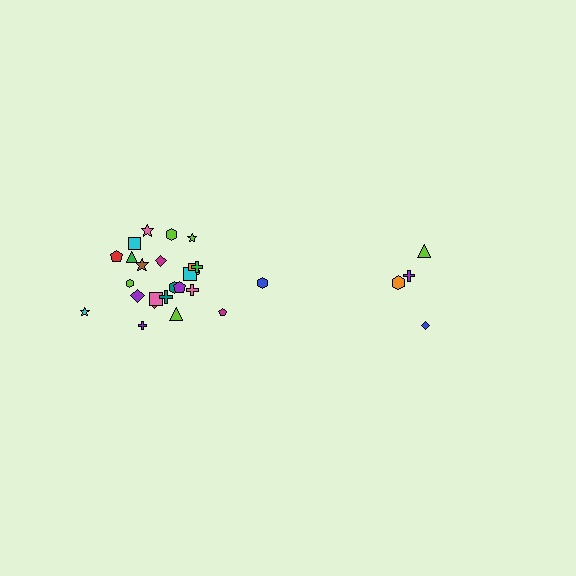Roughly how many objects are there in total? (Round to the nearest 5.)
Roughly 30 objects in total.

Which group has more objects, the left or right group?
The left group.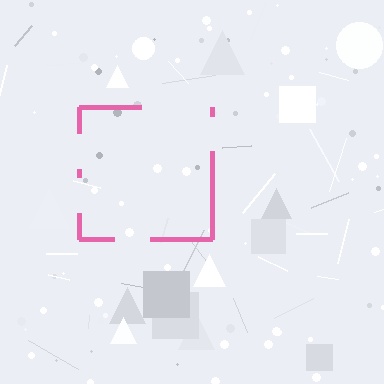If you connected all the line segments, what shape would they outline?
They would outline a square.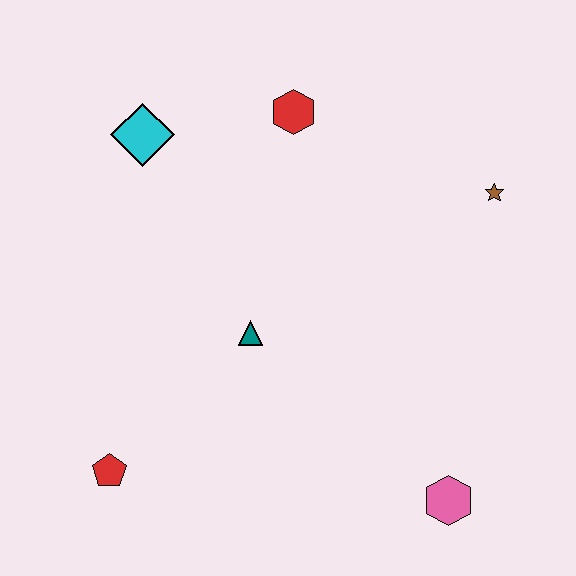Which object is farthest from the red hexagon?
The pink hexagon is farthest from the red hexagon.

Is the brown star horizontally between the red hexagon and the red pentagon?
No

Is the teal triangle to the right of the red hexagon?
No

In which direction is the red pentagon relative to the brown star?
The red pentagon is to the left of the brown star.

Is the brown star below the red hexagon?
Yes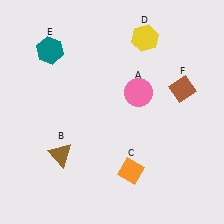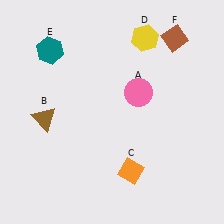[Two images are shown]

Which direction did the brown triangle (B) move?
The brown triangle (B) moved up.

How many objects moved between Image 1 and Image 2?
2 objects moved between the two images.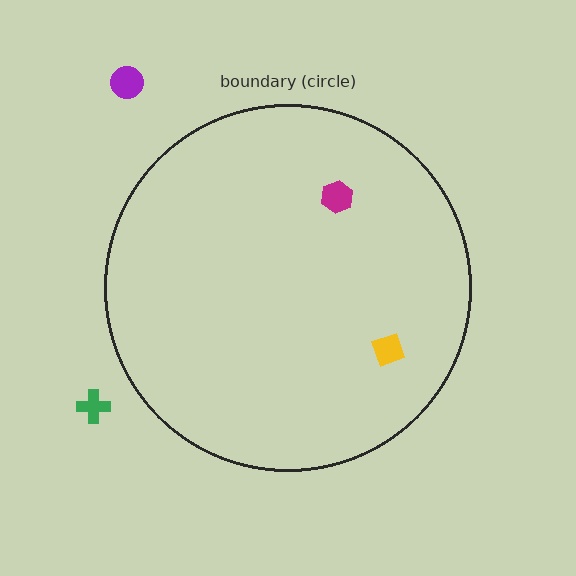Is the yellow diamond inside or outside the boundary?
Inside.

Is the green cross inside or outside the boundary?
Outside.